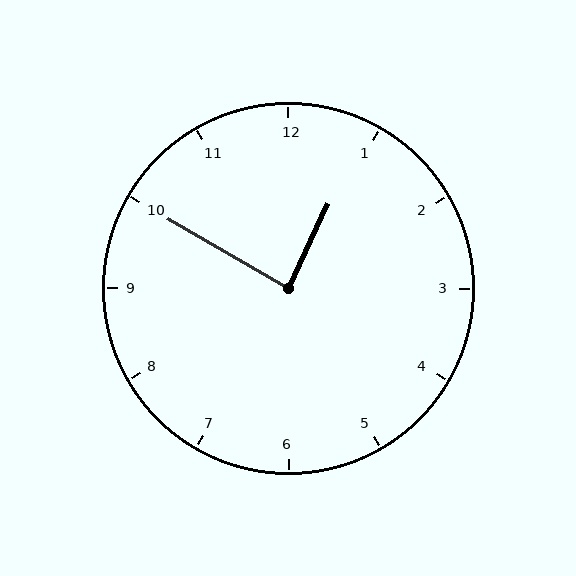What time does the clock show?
12:50.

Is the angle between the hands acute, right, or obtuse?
It is right.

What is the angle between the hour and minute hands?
Approximately 85 degrees.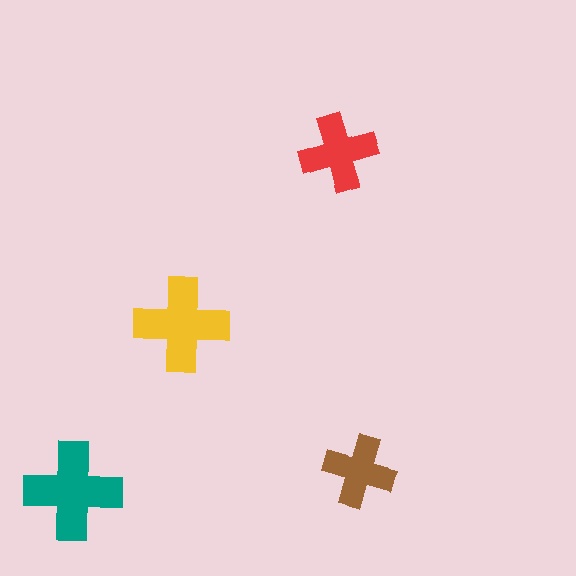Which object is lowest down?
The teal cross is bottommost.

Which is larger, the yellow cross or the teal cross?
The teal one.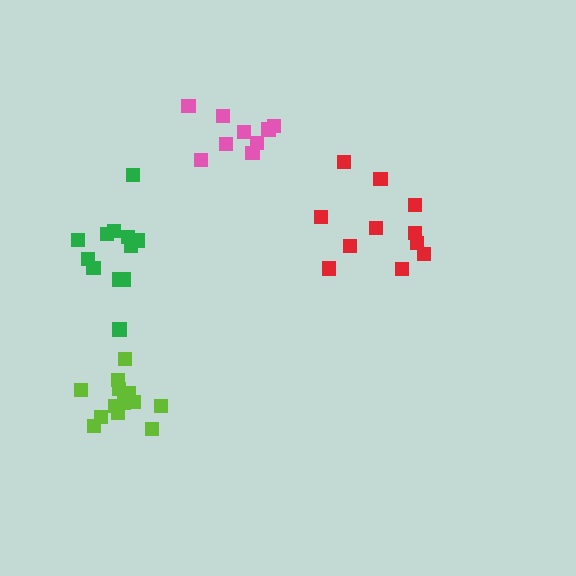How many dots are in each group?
Group 1: 11 dots, Group 2: 12 dots, Group 3: 9 dots, Group 4: 13 dots (45 total).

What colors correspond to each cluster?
The clusters are colored: red, green, pink, lime.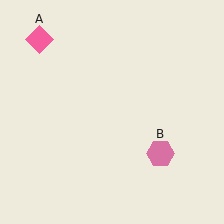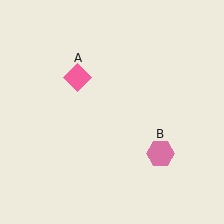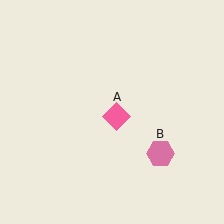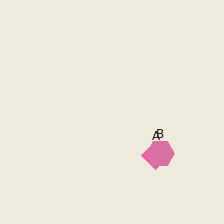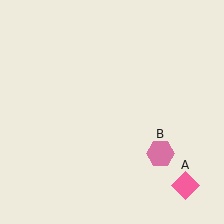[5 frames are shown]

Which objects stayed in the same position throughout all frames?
Pink hexagon (object B) remained stationary.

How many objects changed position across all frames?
1 object changed position: pink diamond (object A).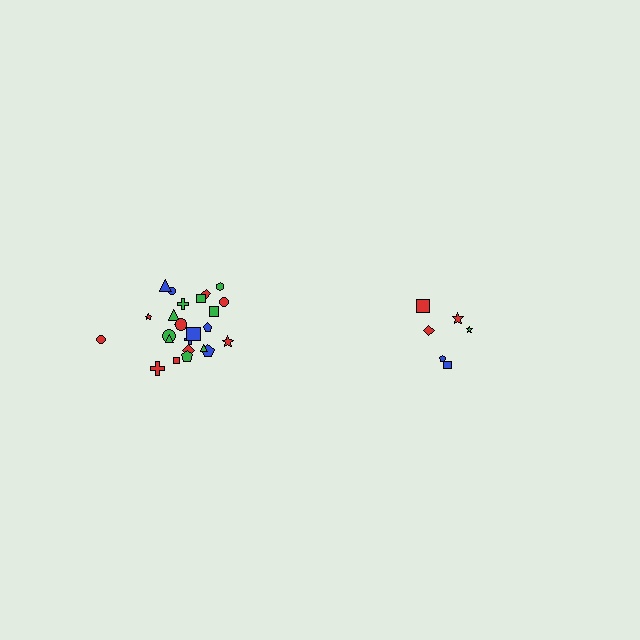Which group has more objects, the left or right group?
The left group.